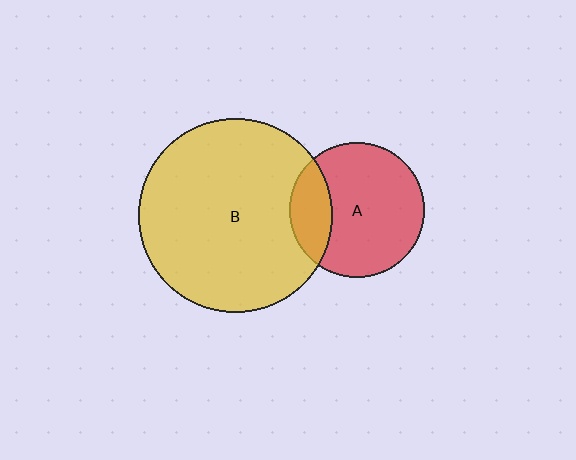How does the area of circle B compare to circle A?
Approximately 2.1 times.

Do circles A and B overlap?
Yes.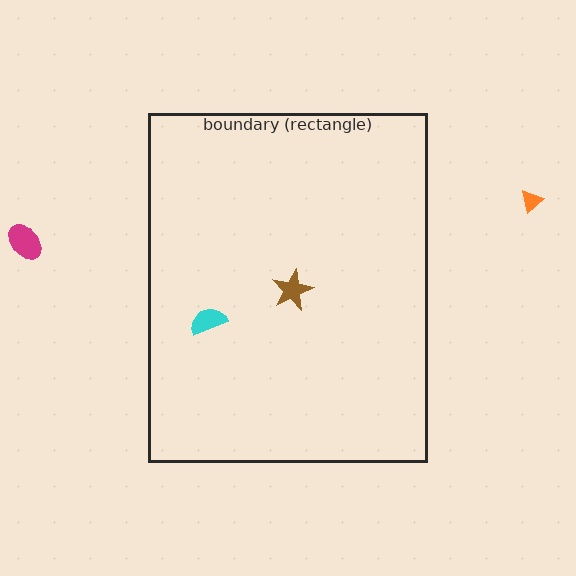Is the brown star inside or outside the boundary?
Inside.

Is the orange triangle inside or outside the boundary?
Outside.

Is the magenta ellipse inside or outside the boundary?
Outside.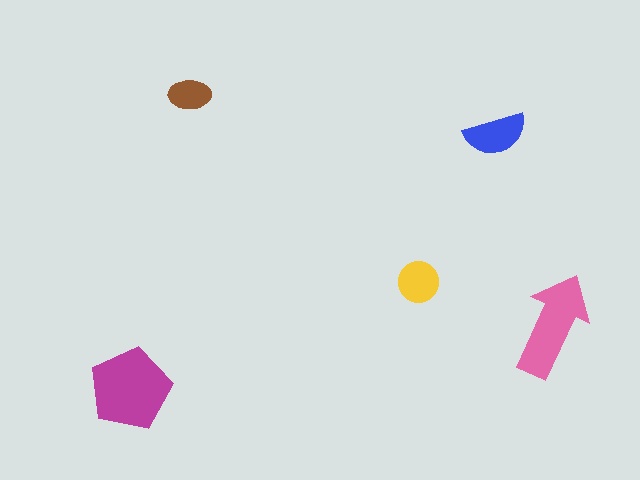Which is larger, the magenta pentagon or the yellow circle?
The magenta pentagon.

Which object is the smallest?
The brown ellipse.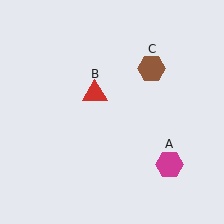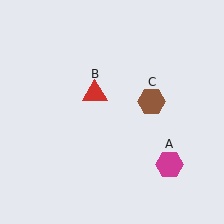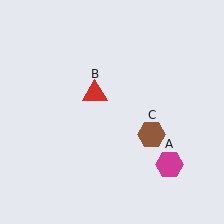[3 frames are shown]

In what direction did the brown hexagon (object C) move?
The brown hexagon (object C) moved down.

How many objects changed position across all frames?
1 object changed position: brown hexagon (object C).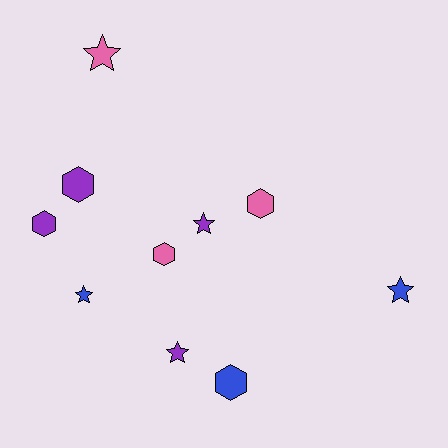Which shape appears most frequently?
Hexagon, with 5 objects.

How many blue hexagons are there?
There is 1 blue hexagon.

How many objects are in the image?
There are 10 objects.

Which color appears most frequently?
Purple, with 4 objects.